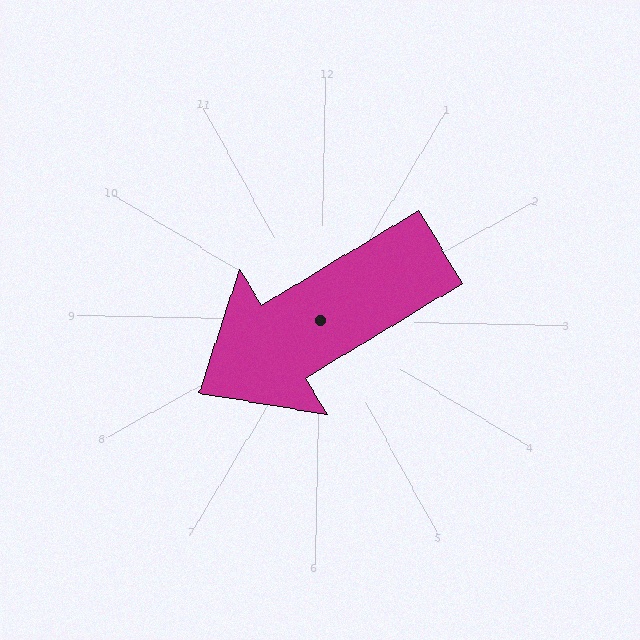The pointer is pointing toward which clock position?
Roughly 8 o'clock.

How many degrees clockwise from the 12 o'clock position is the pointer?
Approximately 238 degrees.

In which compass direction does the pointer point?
Southwest.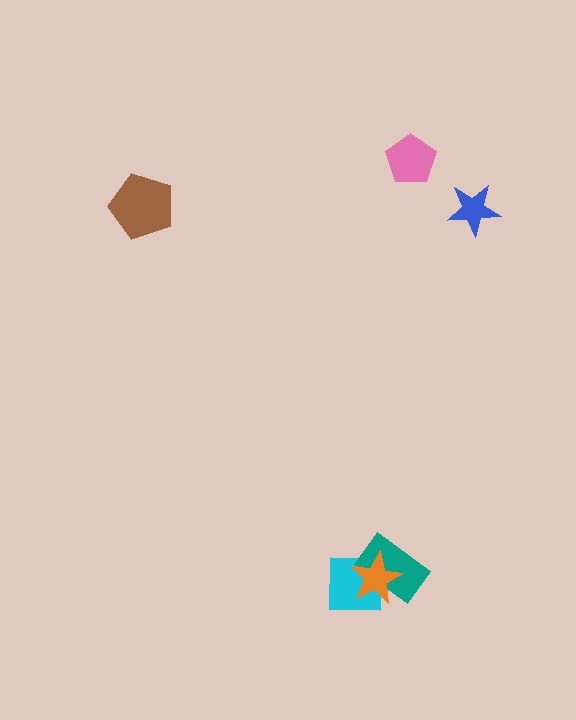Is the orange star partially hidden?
No, no other shape covers it.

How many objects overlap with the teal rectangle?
2 objects overlap with the teal rectangle.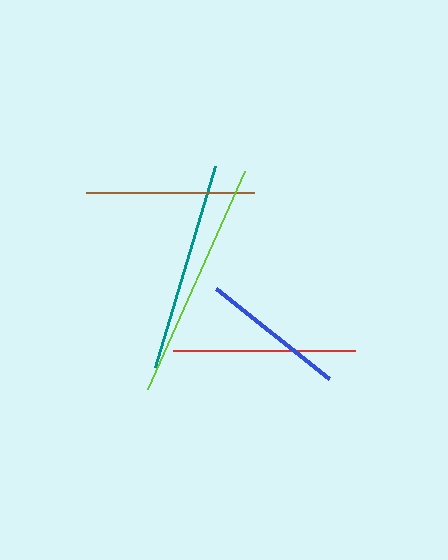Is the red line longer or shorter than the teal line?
The teal line is longer than the red line.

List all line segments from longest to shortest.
From longest to shortest: lime, teal, red, brown, blue.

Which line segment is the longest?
The lime line is the longest at approximately 239 pixels.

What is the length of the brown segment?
The brown segment is approximately 168 pixels long.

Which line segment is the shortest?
The blue line is the shortest at approximately 144 pixels.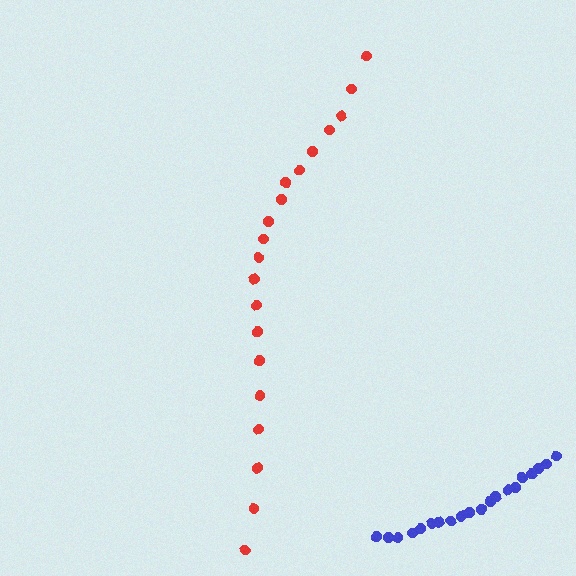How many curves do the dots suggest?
There are 2 distinct paths.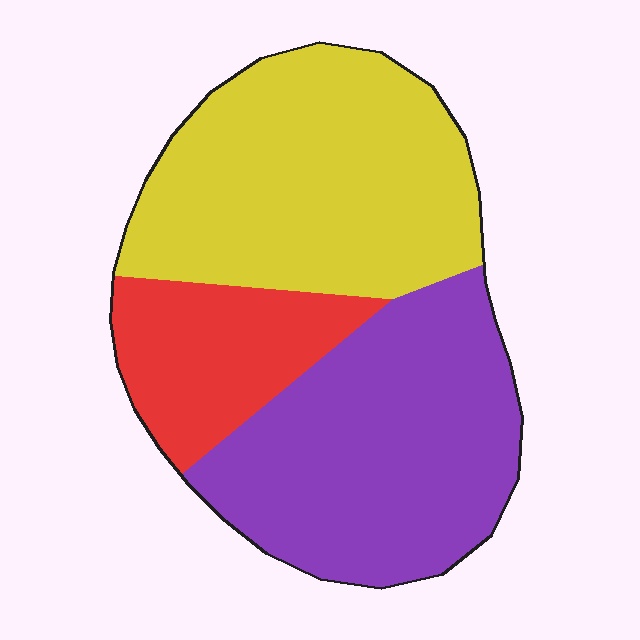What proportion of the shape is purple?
Purple takes up about two fifths (2/5) of the shape.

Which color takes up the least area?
Red, at roughly 20%.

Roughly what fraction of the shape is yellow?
Yellow takes up about two fifths (2/5) of the shape.